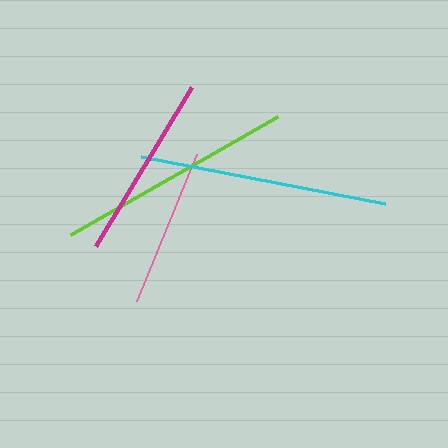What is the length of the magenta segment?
The magenta segment is approximately 186 pixels long.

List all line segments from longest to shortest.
From longest to shortest: cyan, lime, magenta, pink.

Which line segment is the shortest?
The pink line is the shortest at approximately 159 pixels.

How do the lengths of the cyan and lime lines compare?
The cyan and lime lines are approximately the same length.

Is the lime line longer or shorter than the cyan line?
The cyan line is longer than the lime line.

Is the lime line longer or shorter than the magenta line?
The lime line is longer than the magenta line.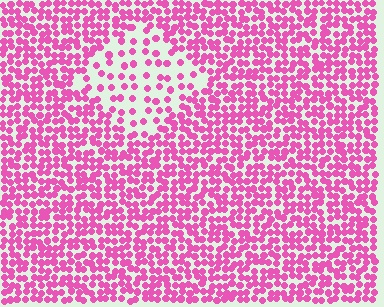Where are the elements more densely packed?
The elements are more densely packed outside the diamond boundary.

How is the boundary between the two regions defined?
The boundary is defined by a change in element density (approximately 2.5x ratio). All elements are the same color, size, and shape.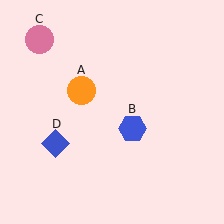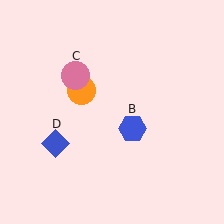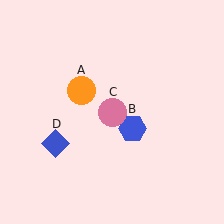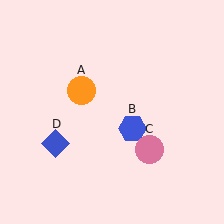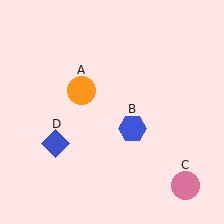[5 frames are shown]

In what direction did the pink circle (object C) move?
The pink circle (object C) moved down and to the right.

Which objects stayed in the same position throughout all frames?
Orange circle (object A) and blue hexagon (object B) and blue diamond (object D) remained stationary.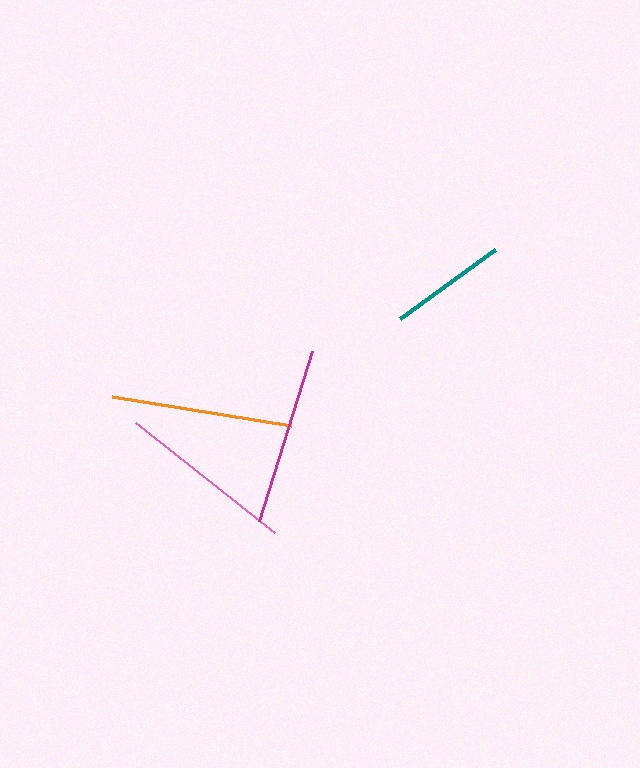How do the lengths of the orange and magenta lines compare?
The orange and magenta lines are approximately the same length.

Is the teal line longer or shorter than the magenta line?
The magenta line is longer than the teal line.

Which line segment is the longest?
The orange line is the longest at approximately 182 pixels.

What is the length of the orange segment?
The orange segment is approximately 182 pixels long.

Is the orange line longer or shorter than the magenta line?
The orange line is longer than the magenta line.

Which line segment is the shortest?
The teal line is the shortest at approximately 117 pixels.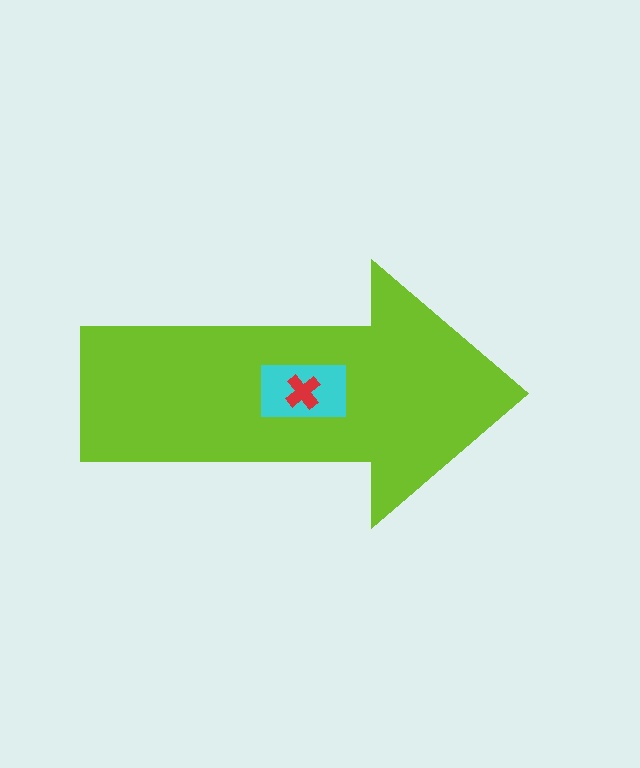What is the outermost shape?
The lime arrow.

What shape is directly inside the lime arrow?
The cyan rectangle.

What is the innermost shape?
The red cross.